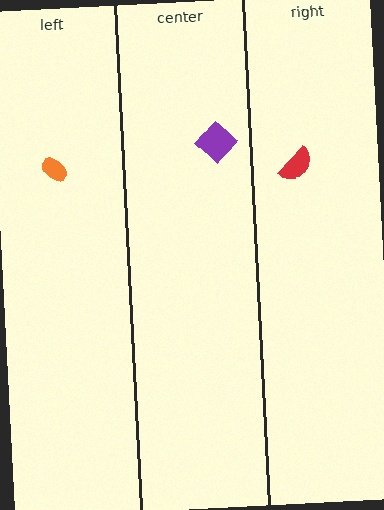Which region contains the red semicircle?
The right region.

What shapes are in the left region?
The orange ellipse.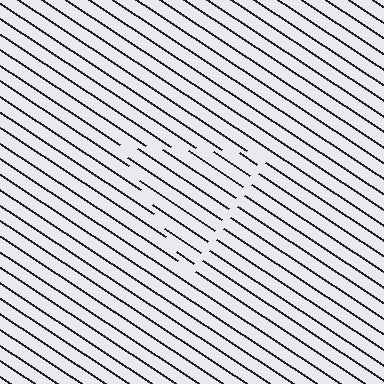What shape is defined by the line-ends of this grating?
An illusory triangle. The interior of the shape contains the same grating, shifted by half a period — the contour is defined by the phase discontinuity where line-ends from the inner and outer gratings abut.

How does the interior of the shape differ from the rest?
The interior of the shape contains the same grating, shifted by half a period — the contour is defined by the phase discontinuity where line-ends from the inner and outer gratings abut.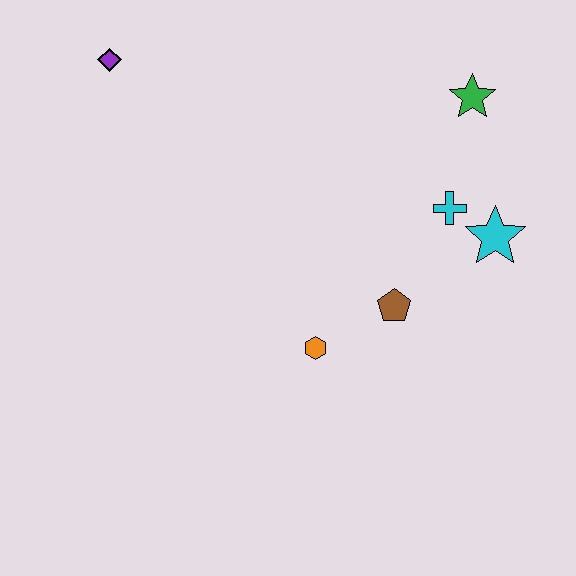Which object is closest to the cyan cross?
The cyan star is closest to the cyan cross.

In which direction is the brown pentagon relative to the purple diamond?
The brown pentagon is to the right of the purple diamond.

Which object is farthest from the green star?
The purple diamond is farthest from the green star.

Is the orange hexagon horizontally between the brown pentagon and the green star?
No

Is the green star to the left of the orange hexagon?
No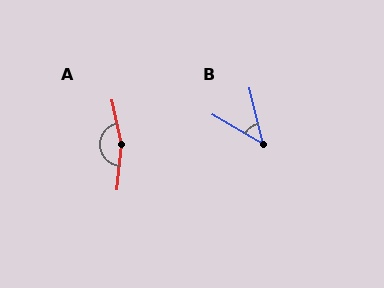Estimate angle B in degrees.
Approximately 46 degrees.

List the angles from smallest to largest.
B (46°), A (163°).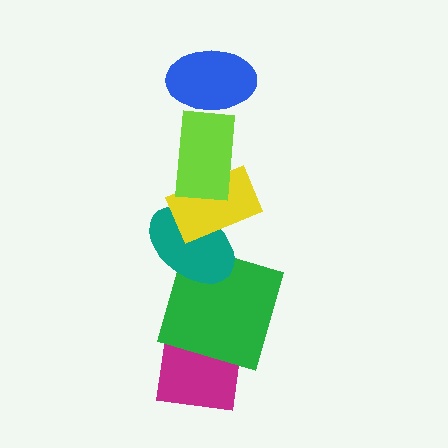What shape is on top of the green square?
The teal ellipse is on top of the green square.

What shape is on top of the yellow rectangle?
The lime rectangle is on top of the yellow rectangle.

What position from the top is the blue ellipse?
The blue ellipse is 1st from the top.